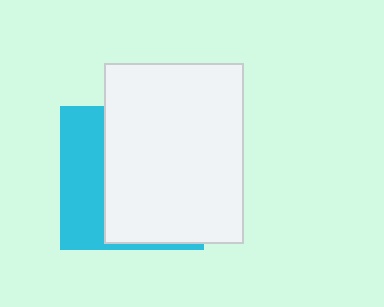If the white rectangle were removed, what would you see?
You would see the complete cyan square.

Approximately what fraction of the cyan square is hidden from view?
Roughly 67% of the cyan square is hidden behind the white rectangle.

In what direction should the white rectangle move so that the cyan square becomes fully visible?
The white rectangle should move right. That is the shortest direction to clear the overlap and leave the cyan square fully visible.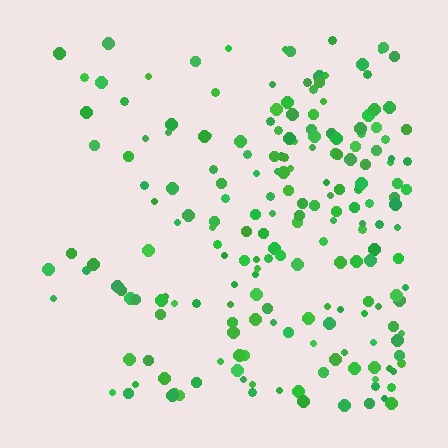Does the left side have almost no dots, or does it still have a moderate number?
Still a moderate number, just noticeably fewer than the right.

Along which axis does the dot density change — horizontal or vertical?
Horizontal.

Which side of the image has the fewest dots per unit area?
The left.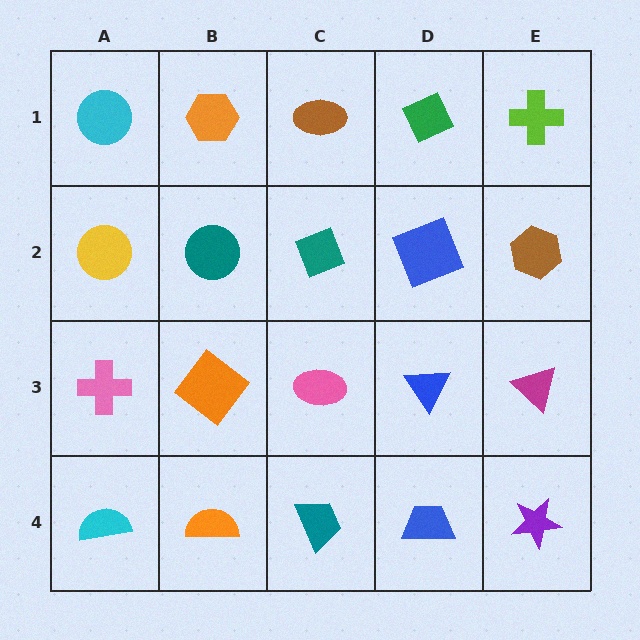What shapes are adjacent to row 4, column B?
An orange diamond (row 3, column B), a cyan semicircle (row 4, column A), a teal trapezoid (row 4, column C).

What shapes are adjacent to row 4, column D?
A blue triangle (row 3, column D), a teal trapezoid (row 4, column C), a purple star (row 4, column E).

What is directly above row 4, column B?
An orange diamond.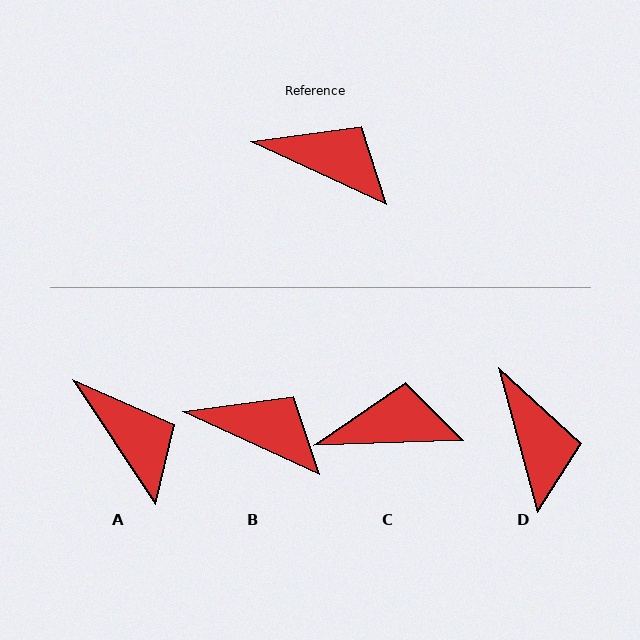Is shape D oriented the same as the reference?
No, it is off by about 50 degrees.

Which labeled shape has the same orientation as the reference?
B.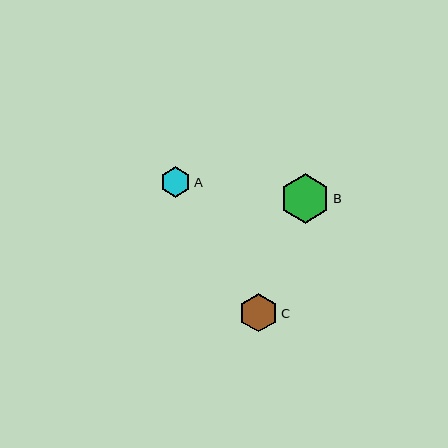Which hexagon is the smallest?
Hexagon A is the smallest with a size of approximately 30 pixels.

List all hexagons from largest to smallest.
From largest to smallest: B, C, A.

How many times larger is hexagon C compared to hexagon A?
Hexagon C is approximately 1.3 times the size of hexagon A.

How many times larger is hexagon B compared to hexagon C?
Hexagon B is approximately 1.3 times the size of hexagon C.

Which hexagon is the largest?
Hexagon B is the largest with a size of approximately 49 pixels.